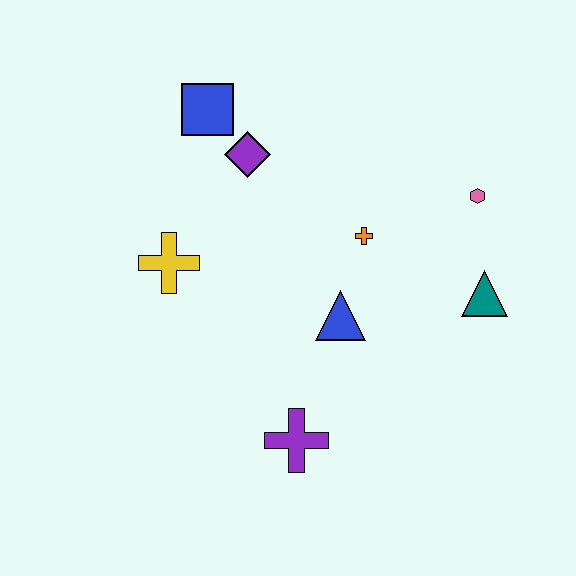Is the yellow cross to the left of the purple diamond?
Yes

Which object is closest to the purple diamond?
The blue square is closest to the purple diamond.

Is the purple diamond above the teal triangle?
Yes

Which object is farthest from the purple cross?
The blue square is farthest from the purple cross.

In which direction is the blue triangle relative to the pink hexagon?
The blue triangle is to the left of the pink hexagon.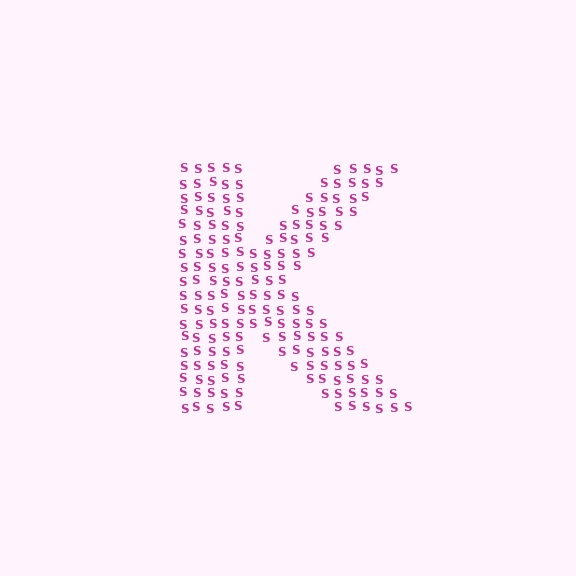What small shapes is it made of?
It is made of small letter S's.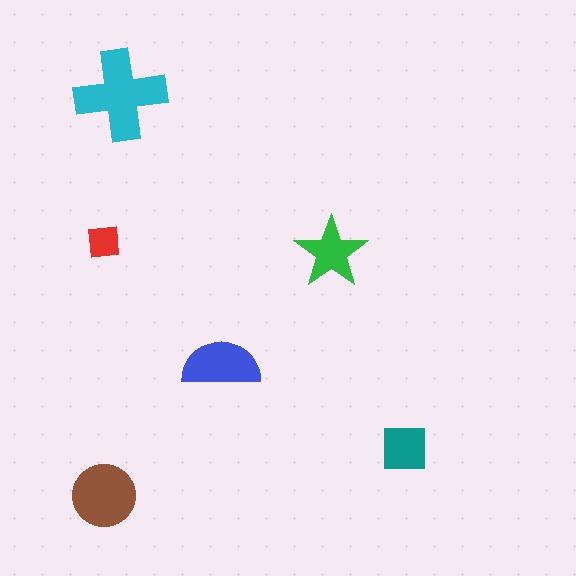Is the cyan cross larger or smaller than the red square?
Larger.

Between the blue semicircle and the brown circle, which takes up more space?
The brown circle.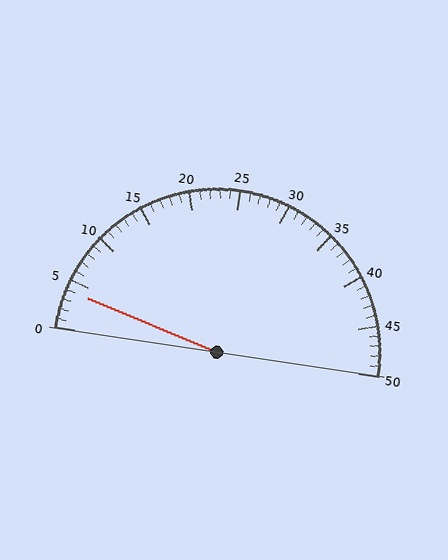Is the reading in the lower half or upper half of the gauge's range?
The reading is in the lower half of the range (0 to 50).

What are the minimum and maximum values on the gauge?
The gauge ranges from 0 to 50.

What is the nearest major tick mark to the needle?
The nearest major tick mark is 5.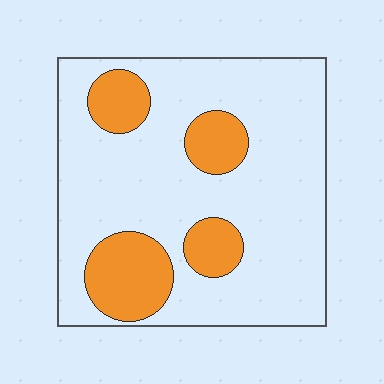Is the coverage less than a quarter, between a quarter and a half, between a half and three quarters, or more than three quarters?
Less than a quarter.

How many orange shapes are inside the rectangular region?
4.